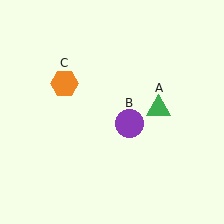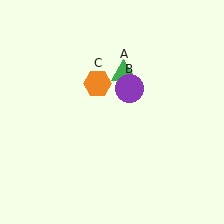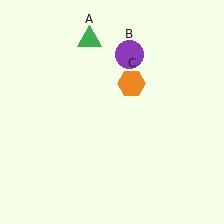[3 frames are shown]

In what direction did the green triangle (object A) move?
The green triangle (object A) moved up and to the left.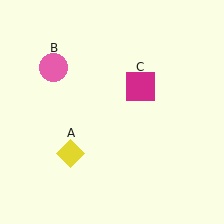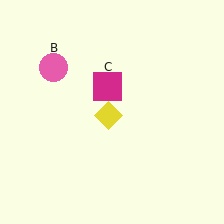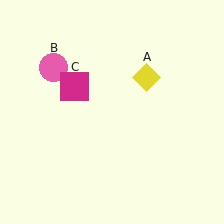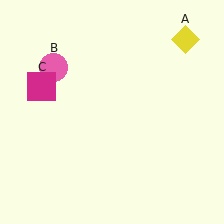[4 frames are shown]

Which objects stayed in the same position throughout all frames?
Pink circle (object B) remained stationary.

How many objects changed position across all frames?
2 objects changed position: yellow diamond (object A), magenta square (object C).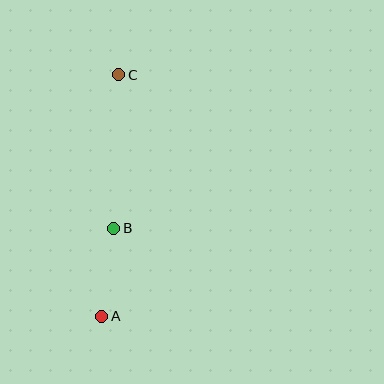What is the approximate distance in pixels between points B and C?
The distance between B and C is approximately 154 pixels.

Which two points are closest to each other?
Points A and B are closest to each other.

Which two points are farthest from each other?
Points A and C are farthest from each other.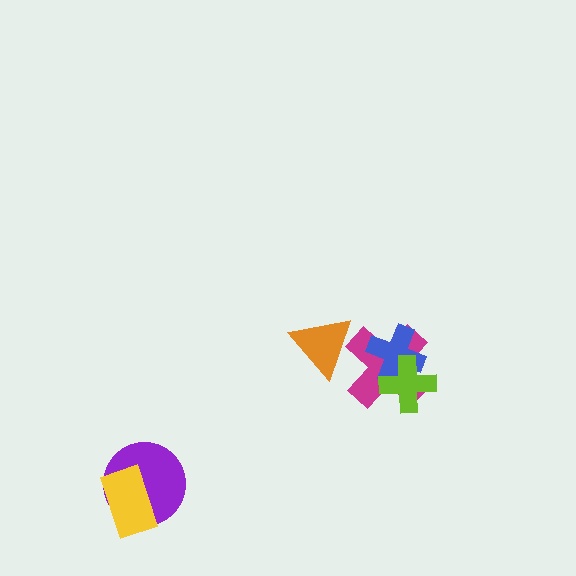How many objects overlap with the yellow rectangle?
1 object overlaps with the yellow rectangle.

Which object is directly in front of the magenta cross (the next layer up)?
The blue cross is directly in front of the magenta cross.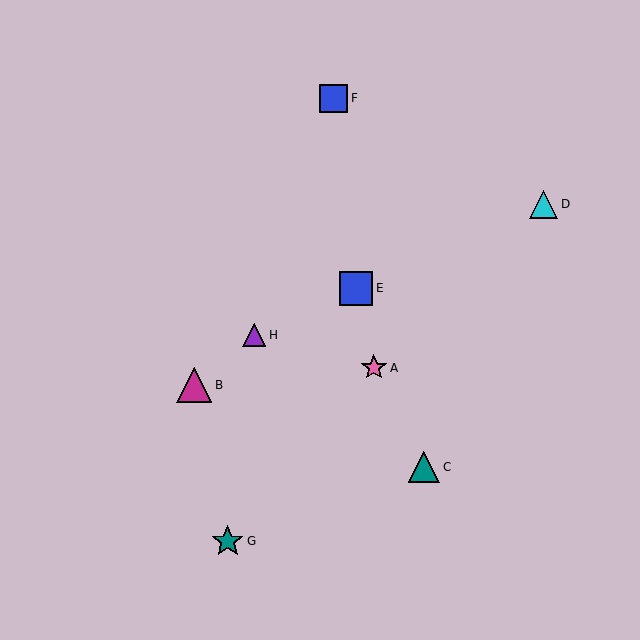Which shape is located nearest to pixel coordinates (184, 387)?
The magenta triangle (labeled B) at (194, 385) is nearest to that location.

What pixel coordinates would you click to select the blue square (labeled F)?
Click at (334, 98) to select the blue square F.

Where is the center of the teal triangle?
The center of the teal triangle is at (424, 467).